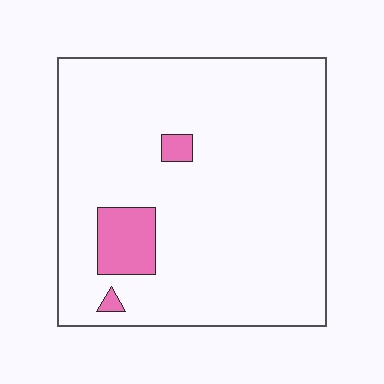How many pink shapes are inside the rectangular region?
3.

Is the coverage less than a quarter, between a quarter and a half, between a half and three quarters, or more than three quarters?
Less than a quarter.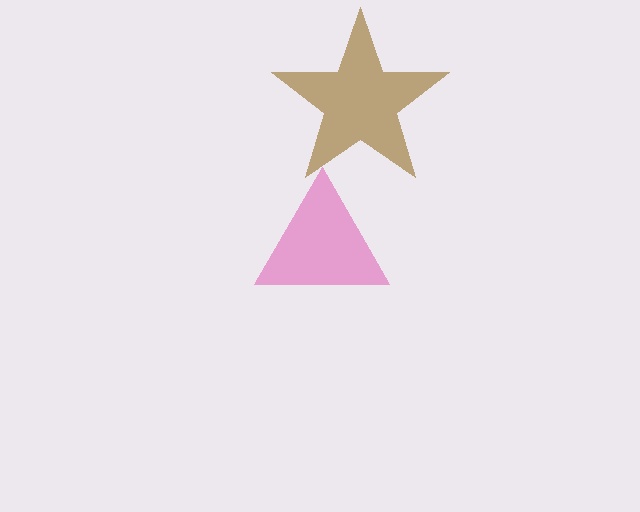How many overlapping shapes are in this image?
There are 2 overlapping shapes in the image.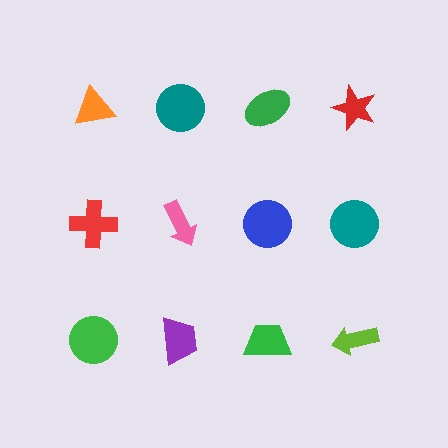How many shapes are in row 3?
4 shapes.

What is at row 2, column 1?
A red cross.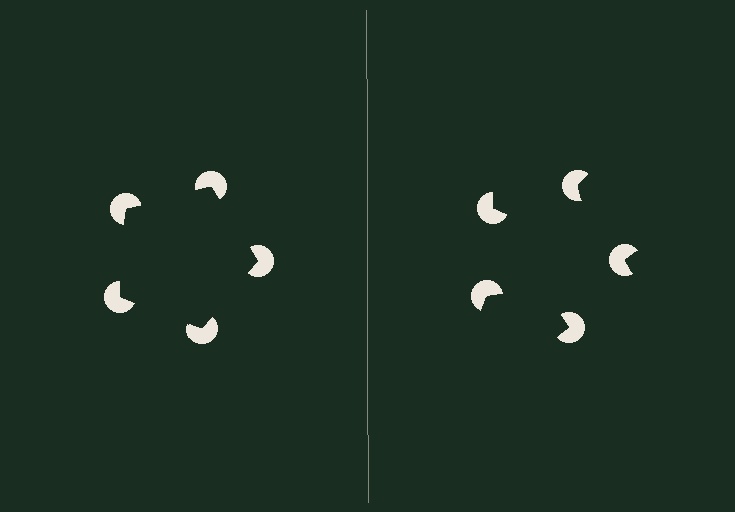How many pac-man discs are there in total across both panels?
10 — 5 on each side.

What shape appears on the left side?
An illusory pentagon.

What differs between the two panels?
The pac-man discs are positioned identically on both sides; only the wedge orientations differ. On the left they align to a pentagon; on the right they are misaligned.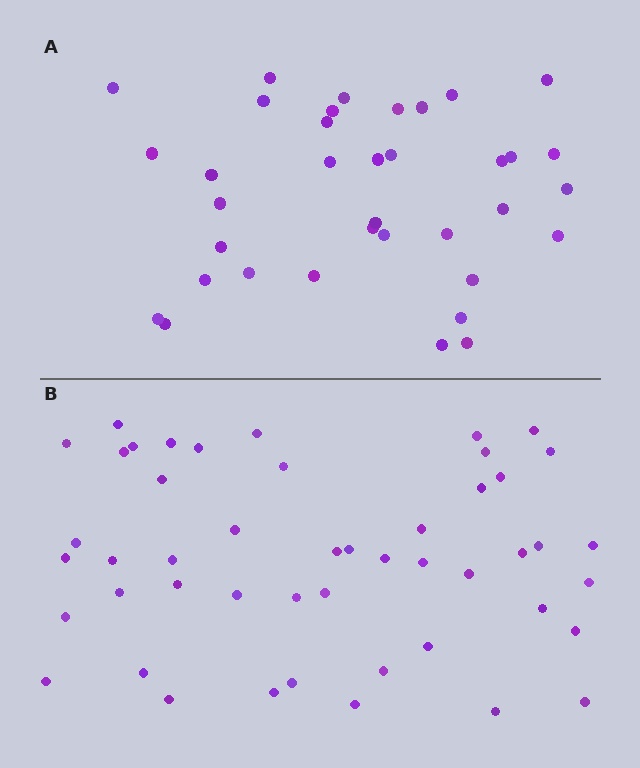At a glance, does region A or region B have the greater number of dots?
Region B (the bottom region) has more dots.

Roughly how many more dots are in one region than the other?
Region B has roughly 12 or so more dots than region A.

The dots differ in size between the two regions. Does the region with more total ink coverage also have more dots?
No. Region A has more total ink coverage because its dots are larger, but region B actually contains more individual dots. Total area can be misleading — the number of items is what matters here.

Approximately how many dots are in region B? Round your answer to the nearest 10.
About 50 dots. (The exact count is 48, which rounds to 50.)